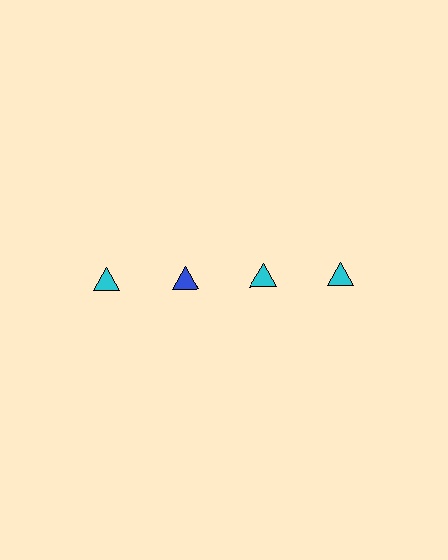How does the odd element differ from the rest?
It has a different color: blue instead of cyan.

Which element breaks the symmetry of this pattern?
The blue triangle in the top row, second from left column breaks the symmetry. All other shapes are cyan triangles.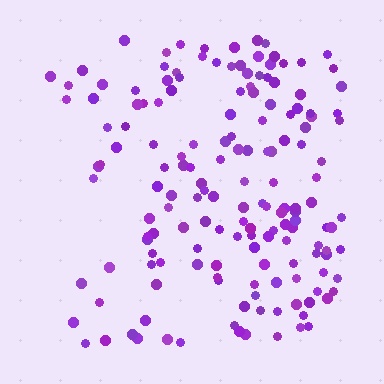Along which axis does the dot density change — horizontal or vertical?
Horizontal.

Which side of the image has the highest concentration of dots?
The right.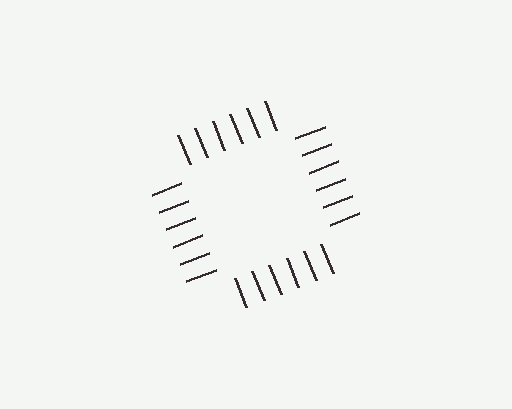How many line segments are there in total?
24 — 6 along each of the 4 edges.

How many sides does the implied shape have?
4 sides — the line-ends trace a square.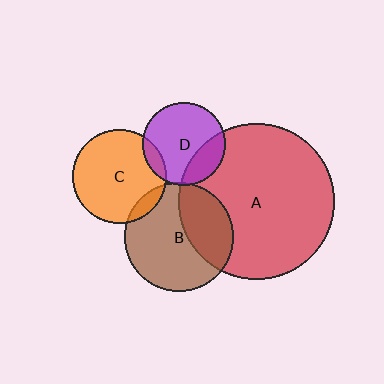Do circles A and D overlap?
Yes.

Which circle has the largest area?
Circle A (red).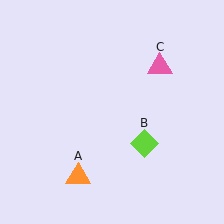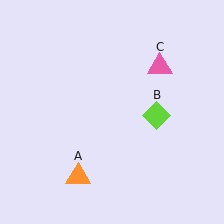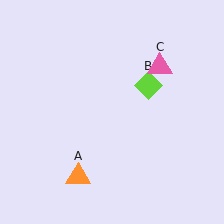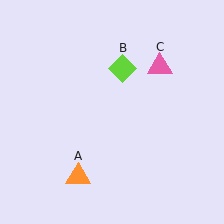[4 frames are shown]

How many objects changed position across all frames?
1 object changed position: lime diamond (object B).